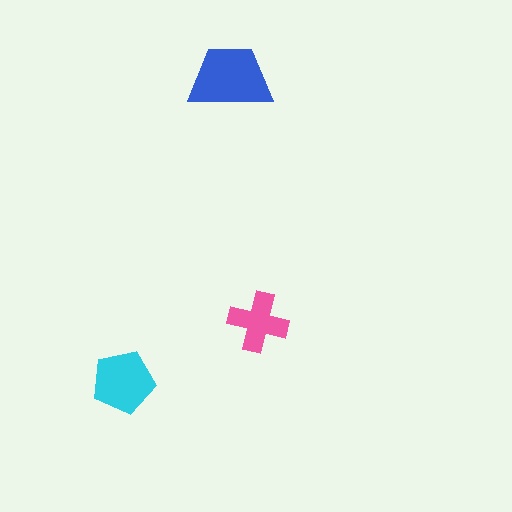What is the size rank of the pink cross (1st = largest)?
3rd.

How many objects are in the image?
There are 3 objects in the image.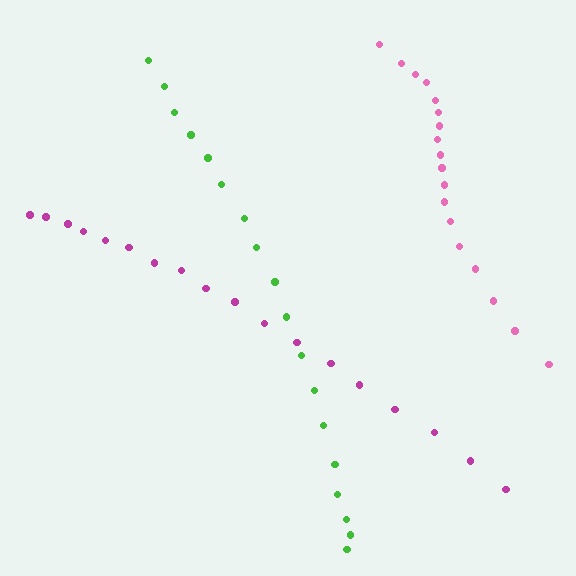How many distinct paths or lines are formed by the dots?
There are 3 distinct paths.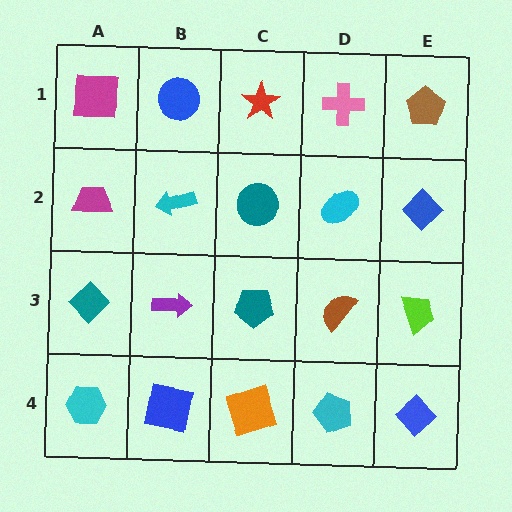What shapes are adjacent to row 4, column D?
A brown semicircle (row 3, column D), an orange square (row 4, column C), a blue diamond (row 4, column E).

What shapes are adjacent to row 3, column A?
A magenta trapezoid (row 2, column A), a cyan hexagon (row 4, column A), a purple arrow (row 3, column B).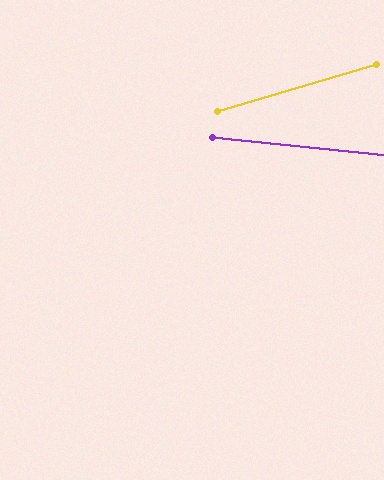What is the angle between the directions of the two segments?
Approximately 22 degrees.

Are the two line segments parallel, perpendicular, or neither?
Neither parallel nor perpendicular — they differ by about 22°.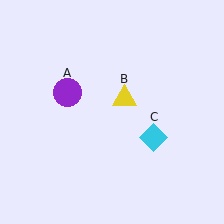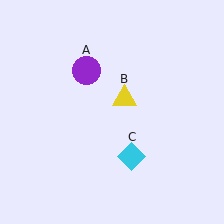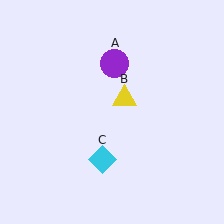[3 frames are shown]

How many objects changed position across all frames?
2 objects changed position: purple circle (object A), cyan diamond (object C).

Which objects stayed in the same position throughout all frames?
Yellow triangle (object B) remained stationary.